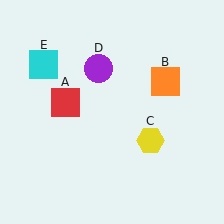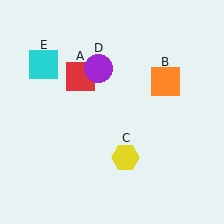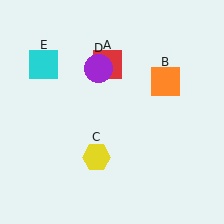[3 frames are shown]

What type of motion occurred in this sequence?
The red square (object A), yellow hexagon (object C) rotated clockwise around the center of the scene.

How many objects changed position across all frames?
2 objects changed position: red square (object A), yellow hexagon (object C).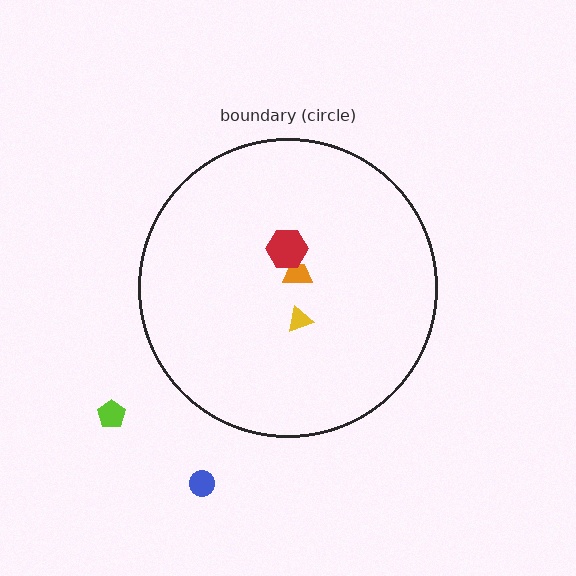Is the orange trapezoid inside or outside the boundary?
Inside.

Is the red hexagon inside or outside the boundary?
Inside.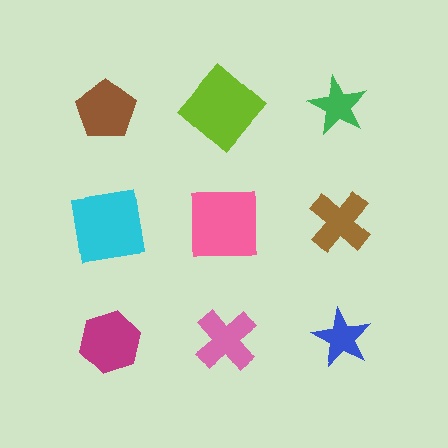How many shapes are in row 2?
3 shapes.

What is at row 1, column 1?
A brown pentagon.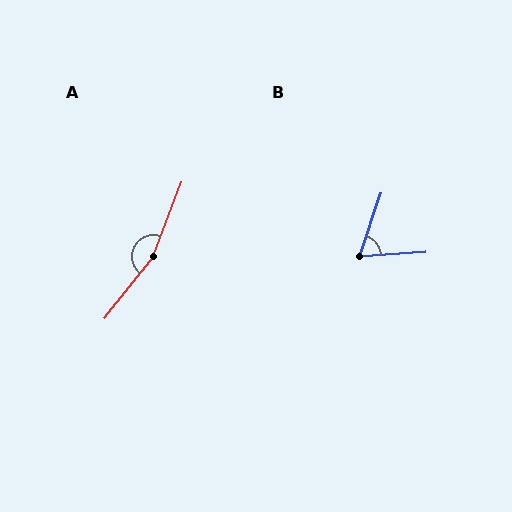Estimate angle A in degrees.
Approximately 162 degrees.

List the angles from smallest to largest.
B (68°), A (162°).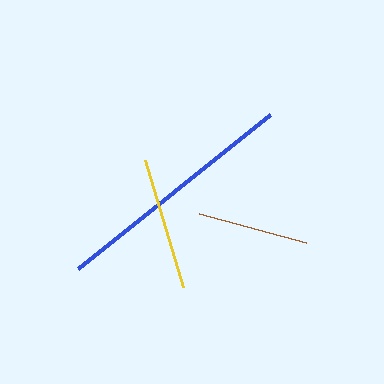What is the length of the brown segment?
The brown segment is approximately 111 pixels long.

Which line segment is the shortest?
The brown line is the shortest at approximately 111 pixels.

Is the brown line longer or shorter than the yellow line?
The yellow line is longer than the brown line.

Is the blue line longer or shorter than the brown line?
The blue line is longer than the brown line.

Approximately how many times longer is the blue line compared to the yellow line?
The blue line is approximately 1.8 times the length of the yellow line.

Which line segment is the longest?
The blue line is the longest at approximately 245 pixels.